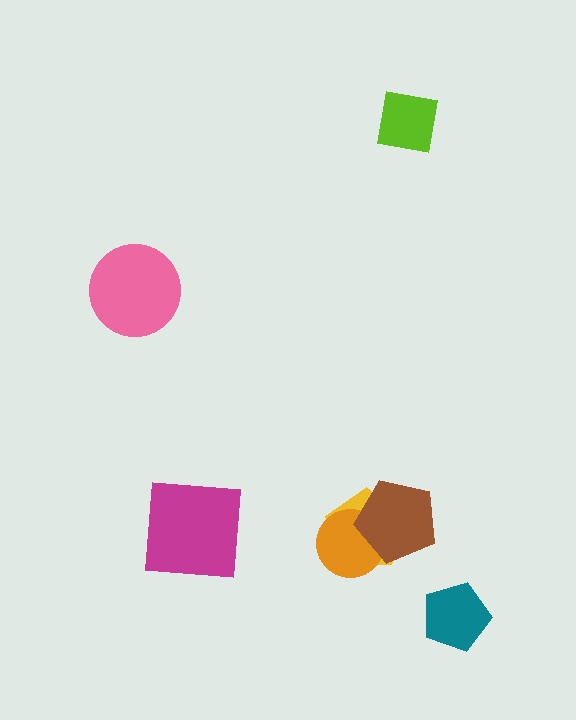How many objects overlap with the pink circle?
0 objects overlap with the pink circle.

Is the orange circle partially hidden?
Yes, it is partially covered by another shape.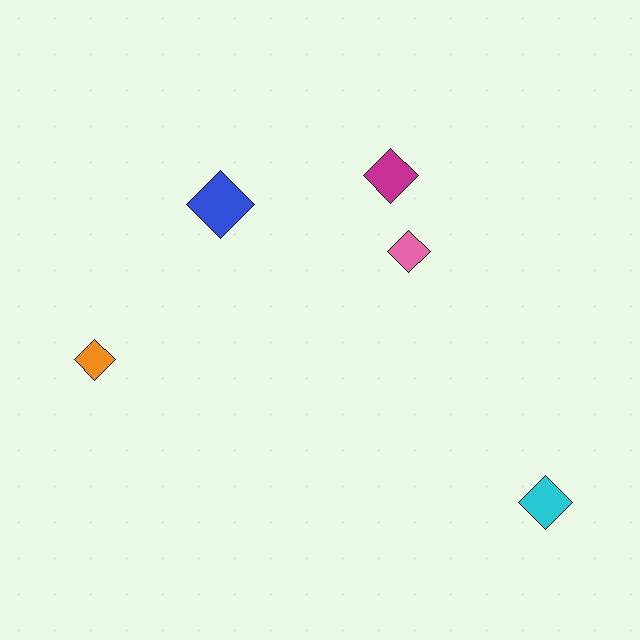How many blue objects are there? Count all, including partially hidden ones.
There is 1 blue object.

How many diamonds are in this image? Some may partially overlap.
There are 5 diamonds.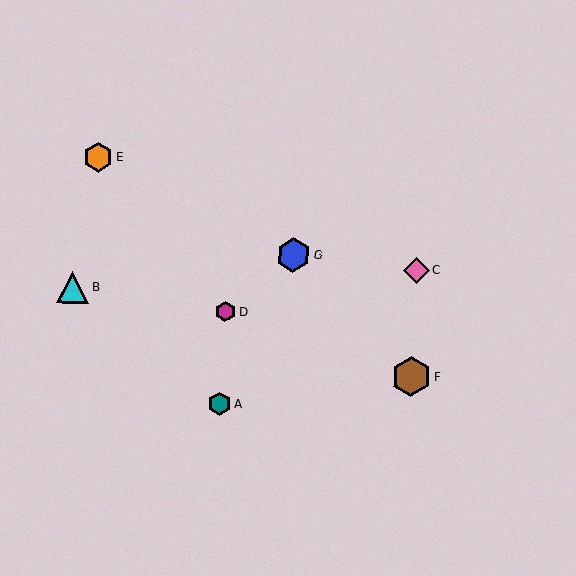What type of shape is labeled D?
Shape D is a magenta hexagon.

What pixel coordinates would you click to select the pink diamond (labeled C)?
Click at (417, 270) to select the pink diamond C.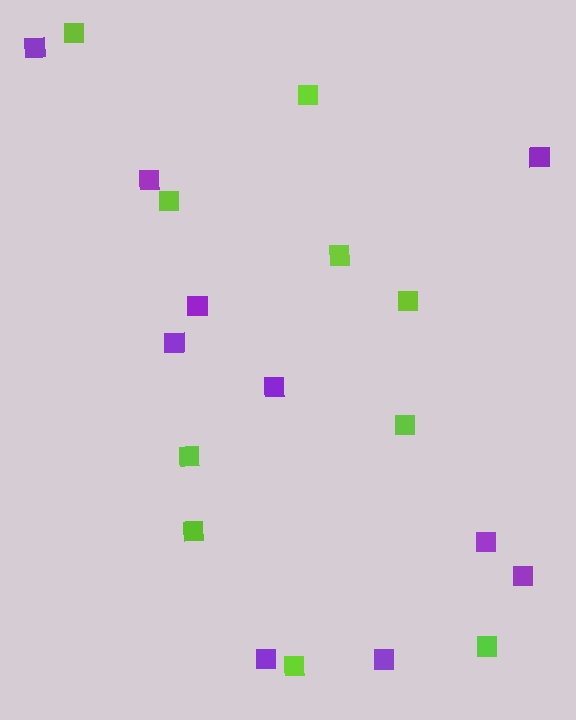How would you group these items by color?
There are 2 groups: one group of lime squares (10) and one group of purple squares (10).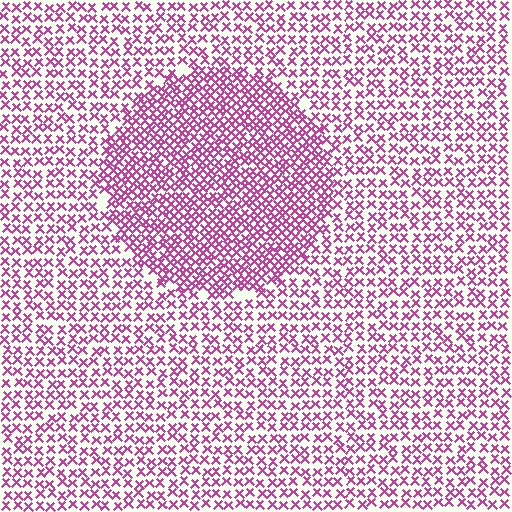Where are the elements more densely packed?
The elements are more densely packed inside the circle boundary.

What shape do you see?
I see a circle.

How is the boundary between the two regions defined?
The boundary is defined by a change in element density (approximately 1.8x ratio). All elements are the same color, size, and shape.